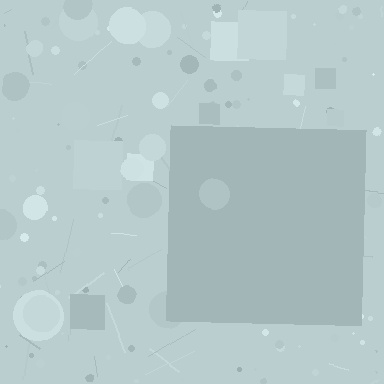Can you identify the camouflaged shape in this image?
The camouflaged shape is a square.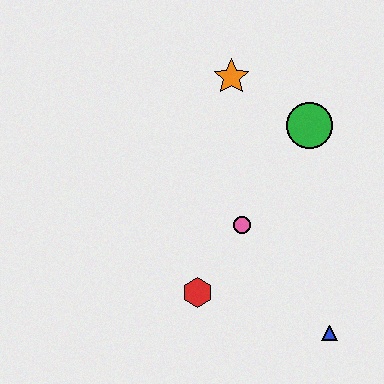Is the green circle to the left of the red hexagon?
No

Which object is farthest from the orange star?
The blue triangle is farthest from the orange star.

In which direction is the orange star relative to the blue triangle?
The orange star is above the blue triangle.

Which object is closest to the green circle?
The orange star is closest to the green circle.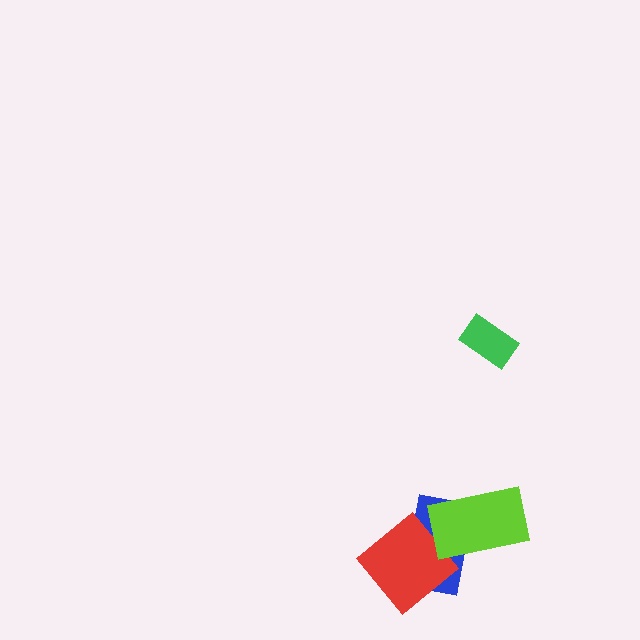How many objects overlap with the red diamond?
1 object overlaps with the red diamond.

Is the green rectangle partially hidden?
No, no other shape covers it.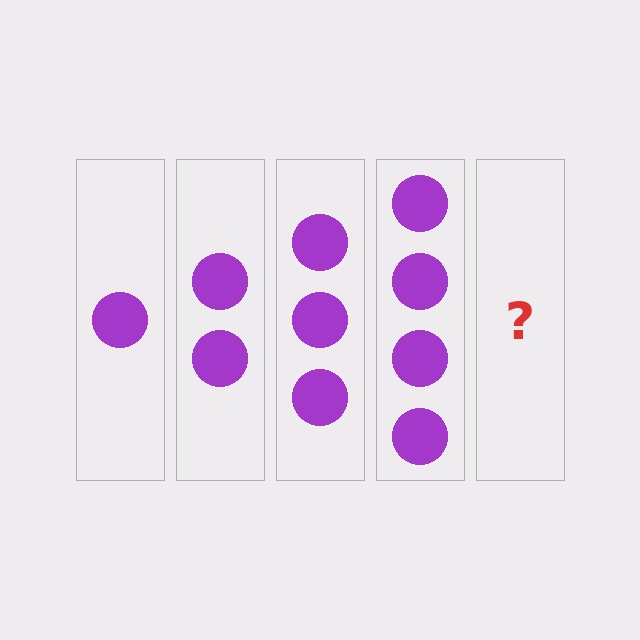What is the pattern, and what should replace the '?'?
The pattern is that each step adds one more circle. The '?' should be 5 circles.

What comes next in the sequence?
The next element should be 5 circles.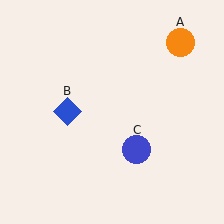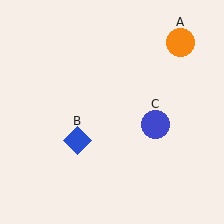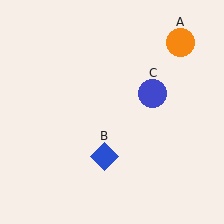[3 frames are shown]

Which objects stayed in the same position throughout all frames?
Orange circle (object A) remained stationary.